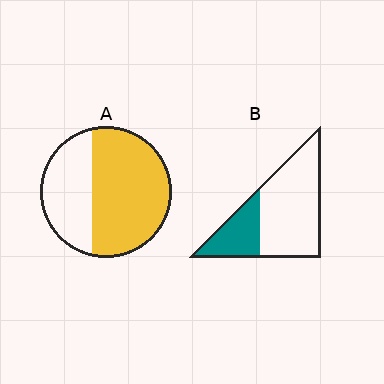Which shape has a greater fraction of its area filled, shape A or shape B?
Shape A.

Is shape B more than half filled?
No.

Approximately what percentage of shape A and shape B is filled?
A is approximately 65% and B is approximately 30%.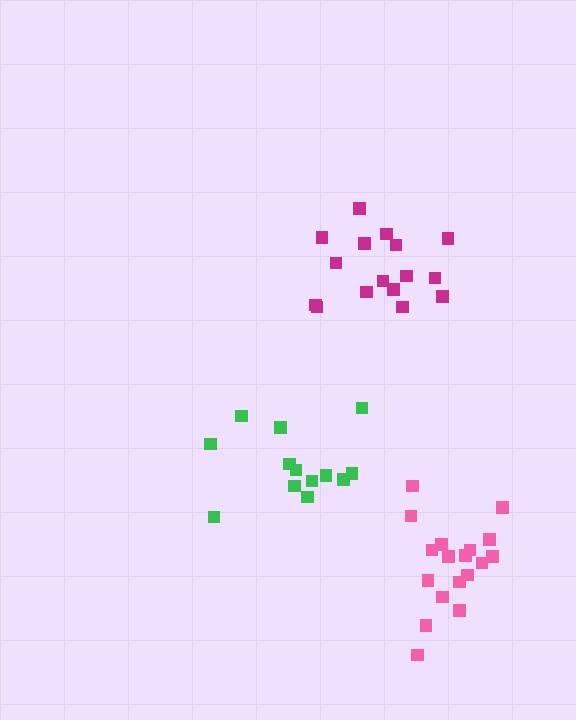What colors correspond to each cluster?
The clusters are colored: green, magenta, pink.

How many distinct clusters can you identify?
There are 3 distinct clusters.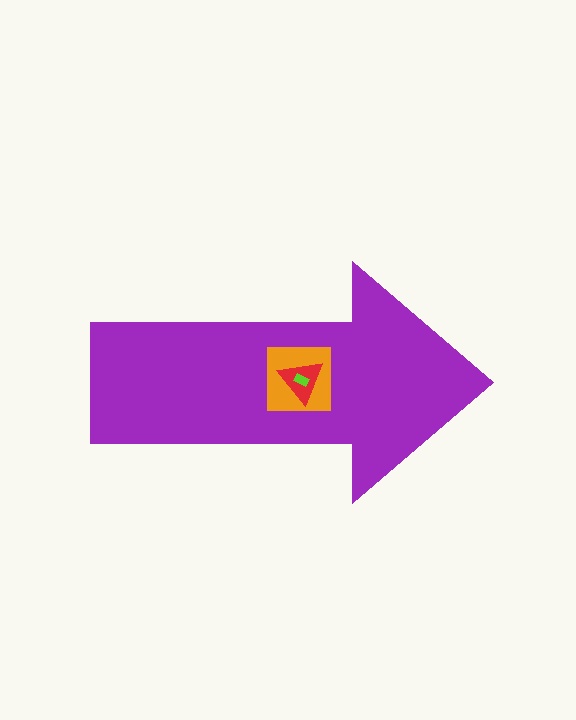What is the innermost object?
The lime rectangle.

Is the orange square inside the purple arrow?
Yes.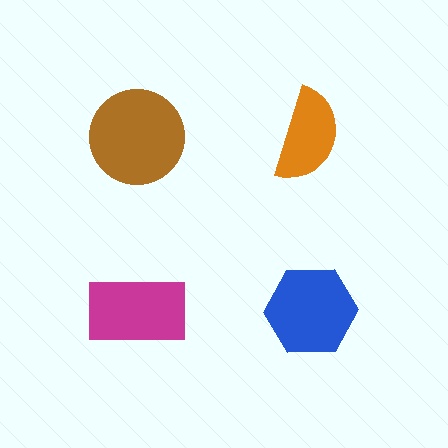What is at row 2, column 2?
A blue hexagon.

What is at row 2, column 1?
A magenta rectangle.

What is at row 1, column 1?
A brown circle.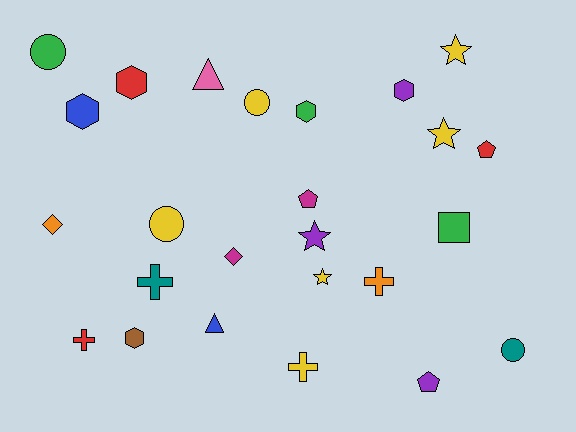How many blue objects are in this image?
There are 2 blue objects.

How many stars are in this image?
There are 4 stars.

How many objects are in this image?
There are 25 objects.